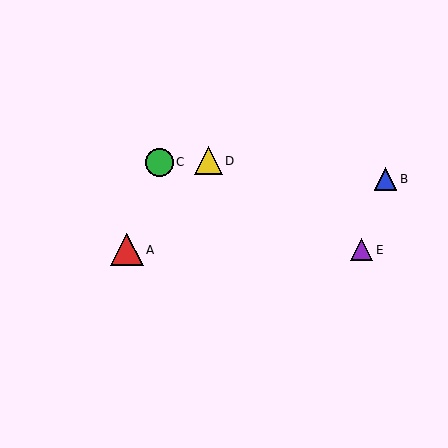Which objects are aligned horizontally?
Objects A, E are aligned horizontally.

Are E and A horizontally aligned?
Yes, both are at y≈250.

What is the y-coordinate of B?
Object B is at y≈179.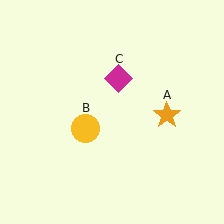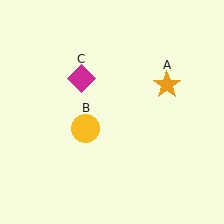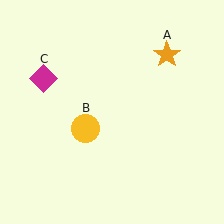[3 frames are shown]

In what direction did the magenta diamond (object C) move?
The magenta diamond (object C) moved left.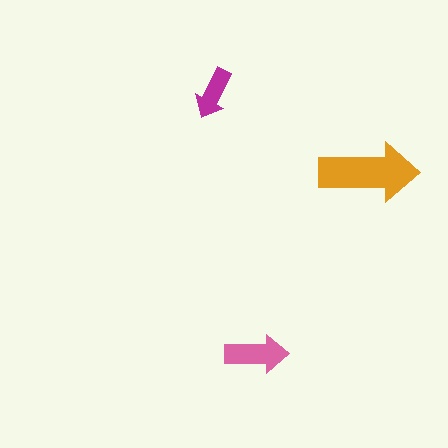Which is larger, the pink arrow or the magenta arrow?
The pink one.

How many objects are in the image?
There are 3 objects in the image.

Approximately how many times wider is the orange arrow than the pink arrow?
About 1.5 times wider.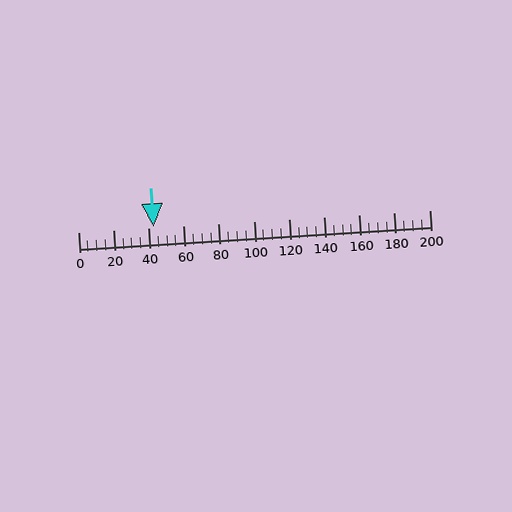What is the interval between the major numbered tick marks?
The major tick marks are spaced 20 units apart.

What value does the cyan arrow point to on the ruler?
The cyan arrow points to approximately 43.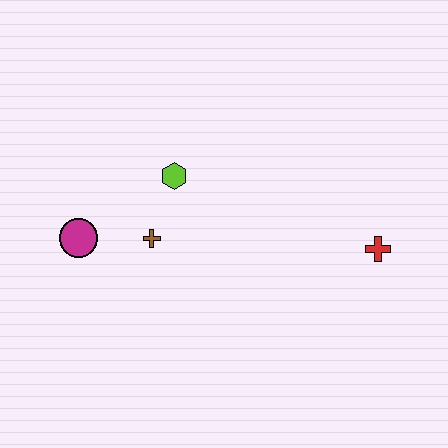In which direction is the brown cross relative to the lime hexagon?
The brown cross is below the lime hexagon.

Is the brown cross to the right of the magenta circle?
Yes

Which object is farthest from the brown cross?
The red cross is farthest from the brown cross.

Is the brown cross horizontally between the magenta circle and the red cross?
Yes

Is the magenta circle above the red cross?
Yes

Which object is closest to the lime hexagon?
The brown cross is closest to the lime hexagon.